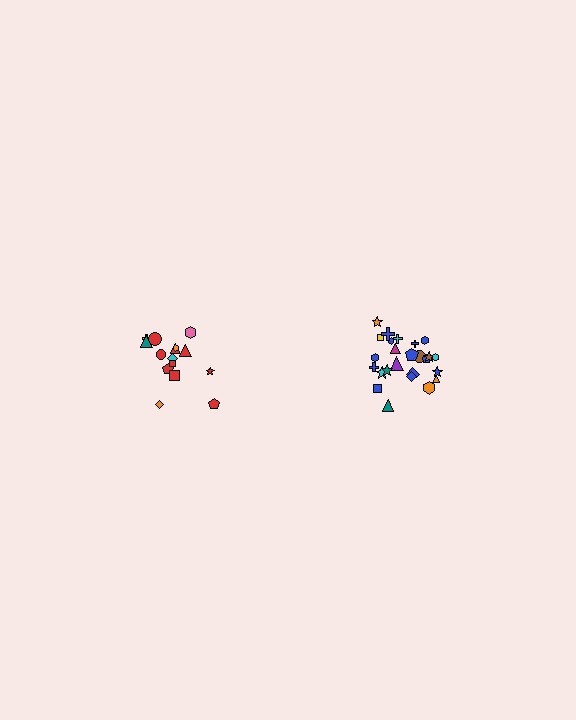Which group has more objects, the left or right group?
The right group.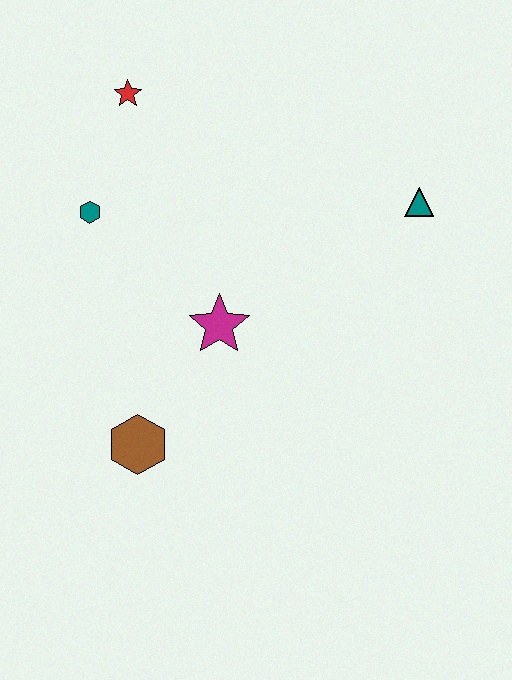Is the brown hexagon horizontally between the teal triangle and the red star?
Yes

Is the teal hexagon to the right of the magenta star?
No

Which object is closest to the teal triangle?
The magenta star is closest to the teal triangle.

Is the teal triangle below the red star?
Yes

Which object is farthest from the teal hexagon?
The teal triangle is farthest from the teal hexagon.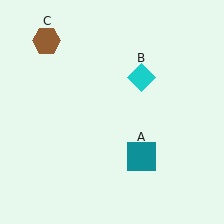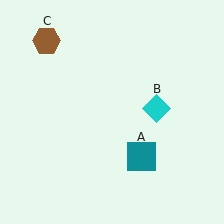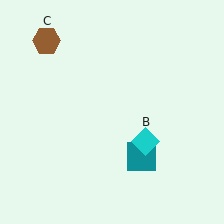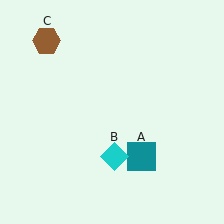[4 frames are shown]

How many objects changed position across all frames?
1 object changed position: cyan diamond (object B).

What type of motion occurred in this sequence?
The cyan diamond (object B) rotated clockwise around the center of the scene.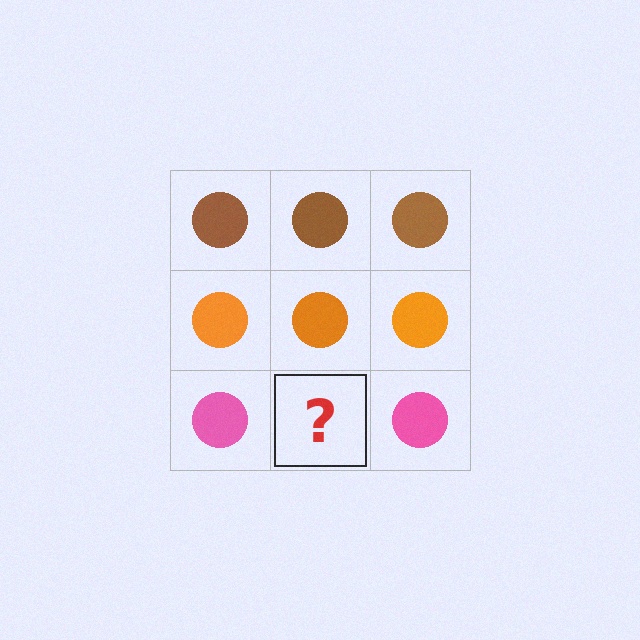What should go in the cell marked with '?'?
The missing cell should contain a pink circle.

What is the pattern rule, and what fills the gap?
The rule is that each row has a consistent color. The gap should be filled with a pink circle.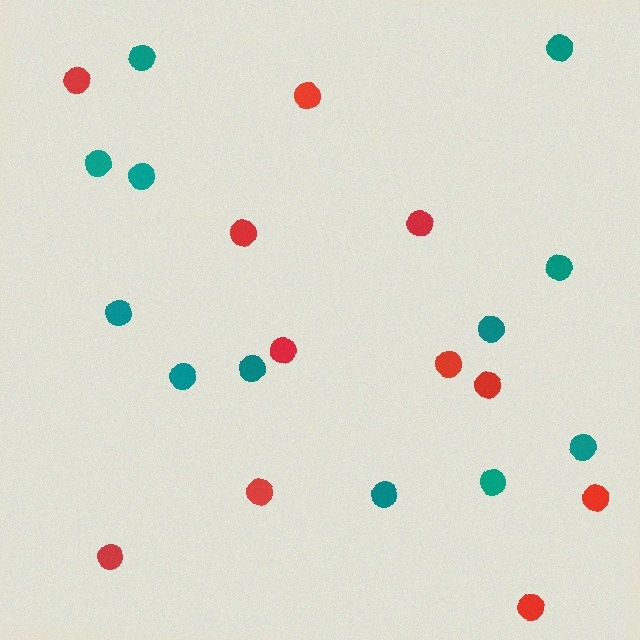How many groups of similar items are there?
There are 2 groups: one group of teal circles (12) and one group of red circles (11).